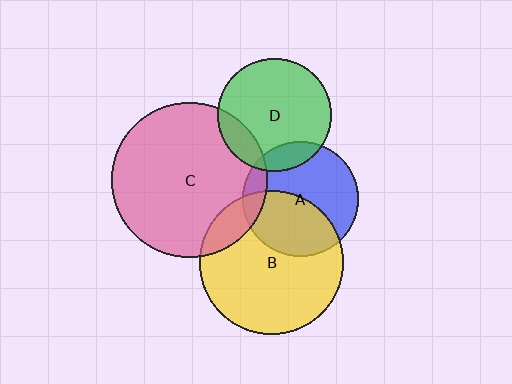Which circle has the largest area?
Circle C (pink).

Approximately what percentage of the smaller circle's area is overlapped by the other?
Approximately 15%.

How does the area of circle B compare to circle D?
Approximately 1.6 times.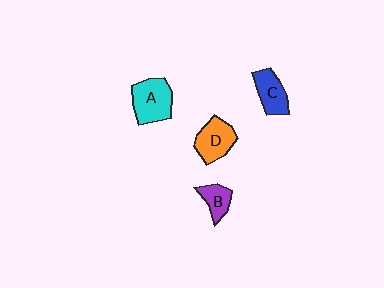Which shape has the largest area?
Shape A (cyan).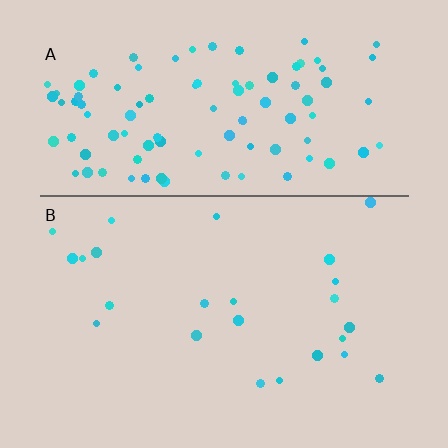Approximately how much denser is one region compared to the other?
Approximately 4.2× — region A over region B.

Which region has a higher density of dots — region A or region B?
A (the top).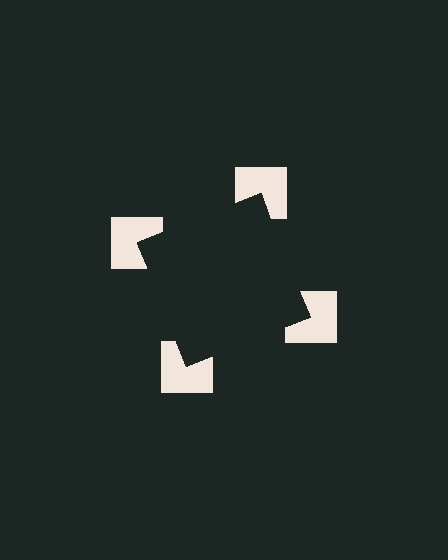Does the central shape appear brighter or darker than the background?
It typically appears slightly darker than the background, even though no actual brightness change is drawn.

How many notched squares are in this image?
There are 4 — one at each vertex of the illusory square.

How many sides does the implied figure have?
4 sides.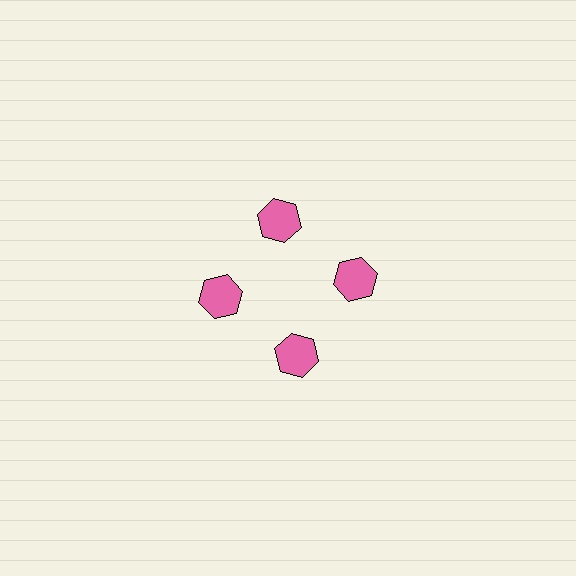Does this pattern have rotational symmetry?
Yes, this pattern has 4-fold rotational symmetry. It looks the same after rotating 90 degrees around the center.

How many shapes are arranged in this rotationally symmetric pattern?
There are 4 shapes, arranged in 4 groups of 1.